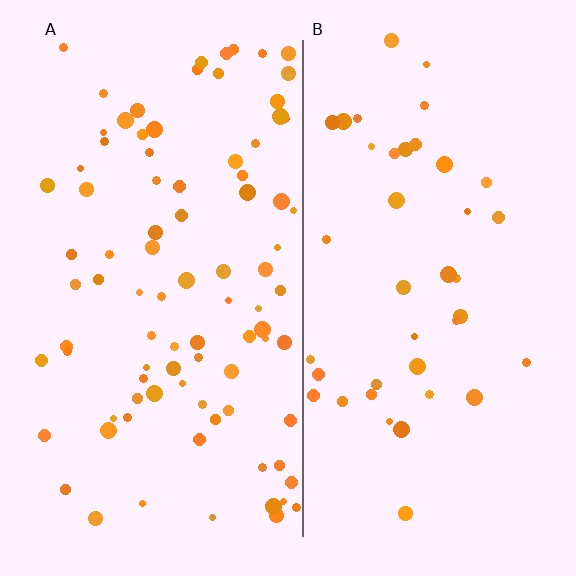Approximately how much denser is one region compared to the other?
Approximately 2.2× — region A over region B.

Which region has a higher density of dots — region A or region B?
A (the left).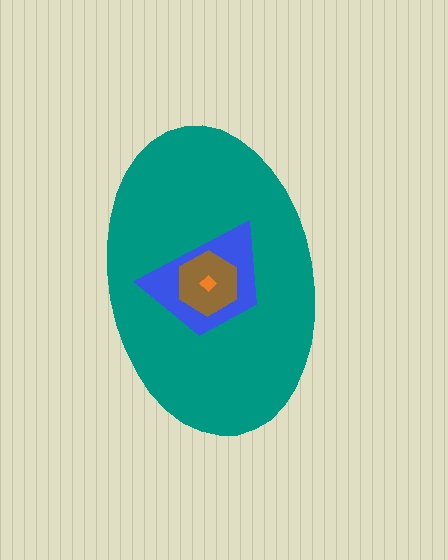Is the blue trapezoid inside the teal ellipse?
Yes.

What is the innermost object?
The orange diamond.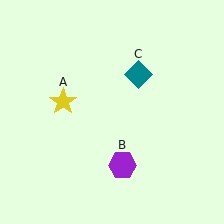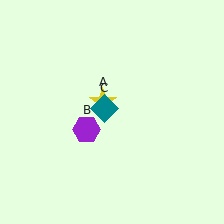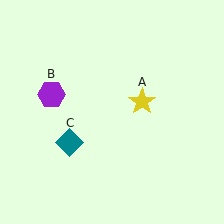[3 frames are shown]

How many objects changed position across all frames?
3 objects changed position: yellow star (object A), purple hexagon (object B), teal diamond (object C).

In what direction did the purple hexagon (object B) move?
The purple hexagon (object B) moved up and to the left.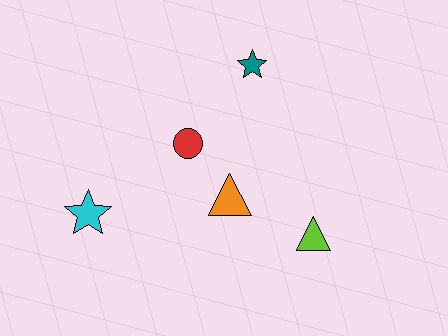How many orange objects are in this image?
There is 1 orange object.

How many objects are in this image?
There are 5 objects.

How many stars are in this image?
There are 2 stars.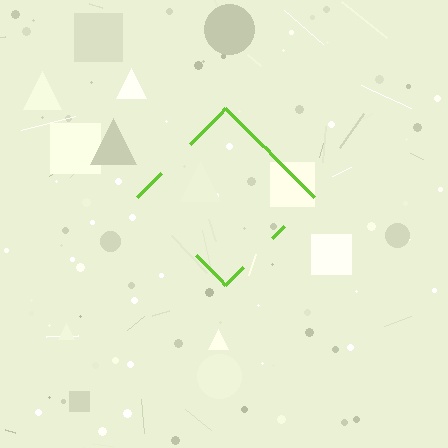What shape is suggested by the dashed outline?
The dashed outline suggests a diamond.